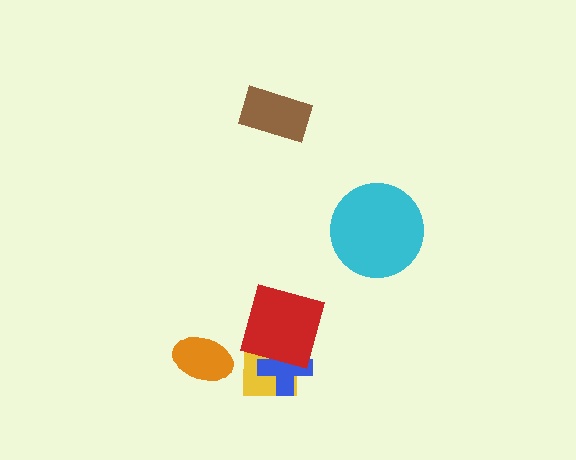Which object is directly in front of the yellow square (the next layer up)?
The blue cross is directly in front of the yellow square.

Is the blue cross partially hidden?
Yes, it is partially covered by another shape.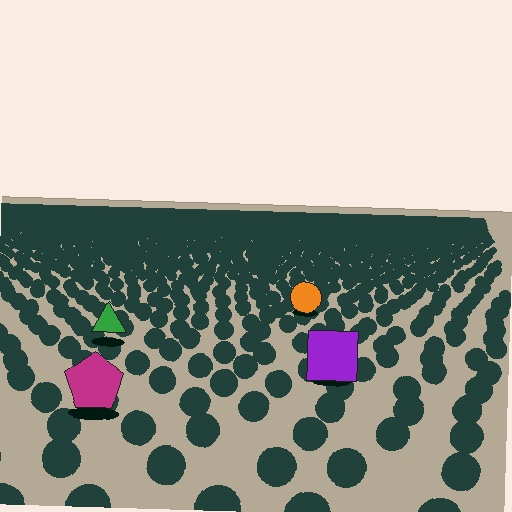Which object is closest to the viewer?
The magenta pentagon is closest. The texture marks near it are larger and more spread out.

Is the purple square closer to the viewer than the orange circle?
Yes. The purple square is closer — you can tell from the texture gradient: the ground texture is coarser near it.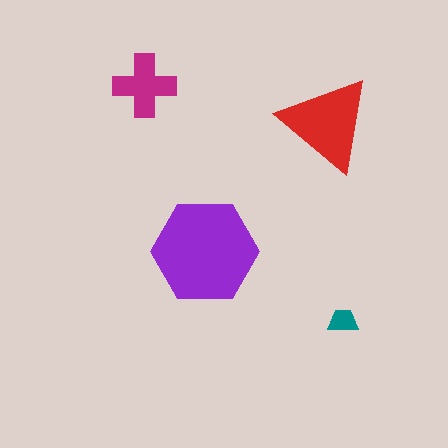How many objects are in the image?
There are 4 objects in the image.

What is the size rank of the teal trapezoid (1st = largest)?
4th.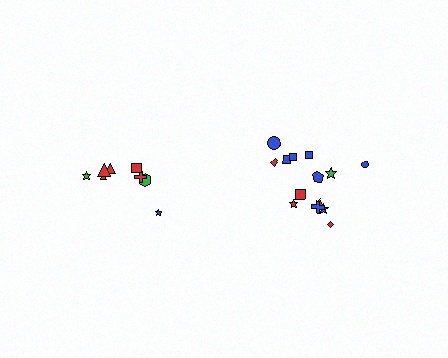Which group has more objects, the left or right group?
The right group.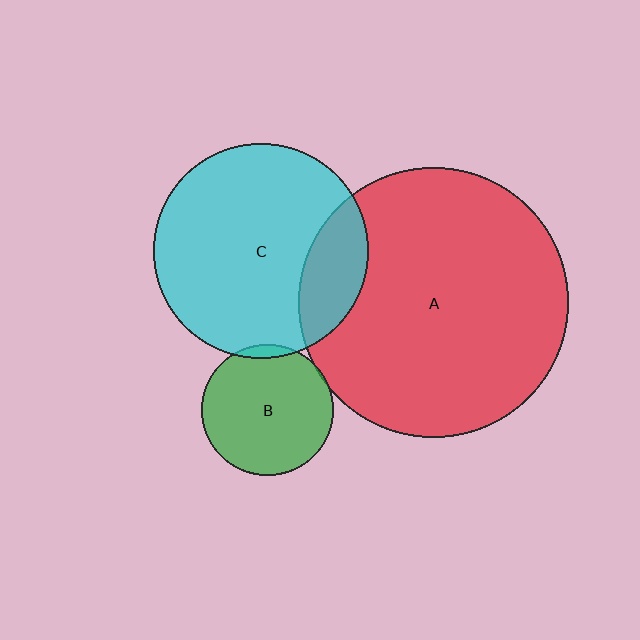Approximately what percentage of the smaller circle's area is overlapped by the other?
Approximately 5%.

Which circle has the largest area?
Circle A (red).